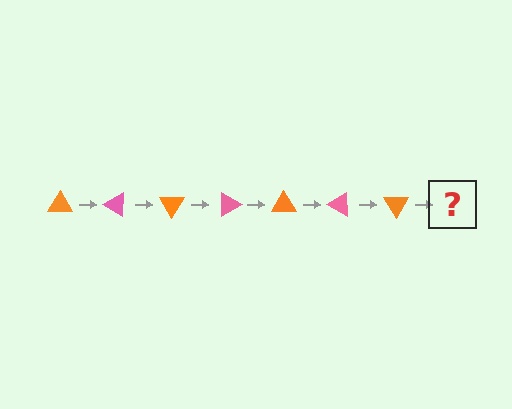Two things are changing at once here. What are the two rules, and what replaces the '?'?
The two rules are that it rotates 30 degrees each step and the color cycles through orange and pink. The '?' should be a pink triangle, rotated 210 degrees from the start.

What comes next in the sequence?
The next element should be a pink triangle, rotated 210 degrees from the start.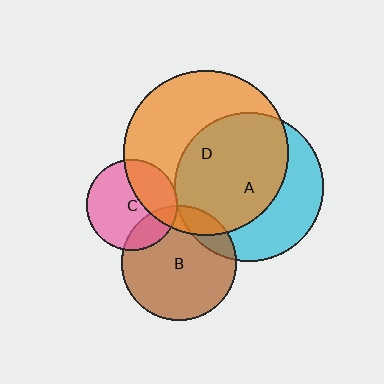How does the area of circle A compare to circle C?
Approximately 2.7 times.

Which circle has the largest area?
Circle D (orange).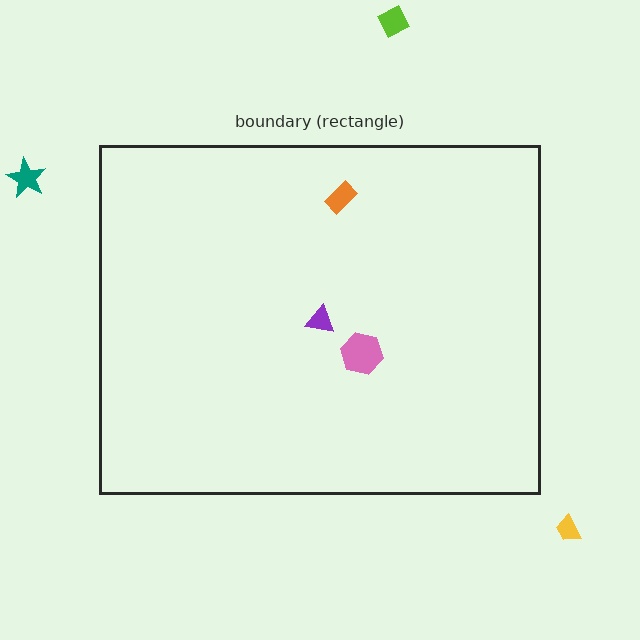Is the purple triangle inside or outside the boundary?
Inside.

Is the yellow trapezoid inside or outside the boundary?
Outside.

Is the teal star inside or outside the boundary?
Outside.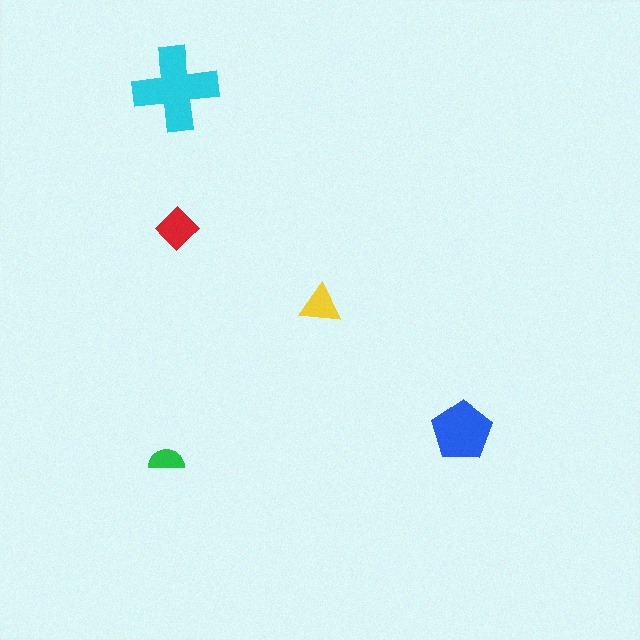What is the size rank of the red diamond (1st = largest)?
3rd.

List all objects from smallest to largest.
The green semicircle, the yellow triangle, the red diamond, the blue pentagon, the cyan cross.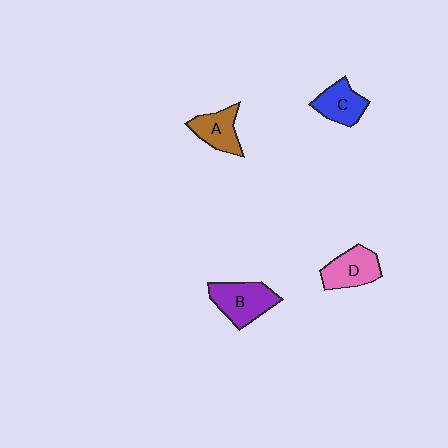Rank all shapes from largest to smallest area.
From largest to smallest: B (purple), D (pink), A (brown), C (blue).